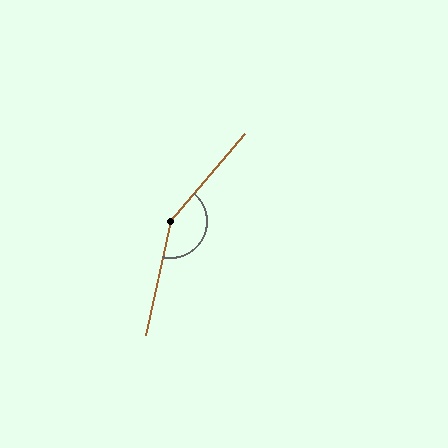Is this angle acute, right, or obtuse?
It is obtuse.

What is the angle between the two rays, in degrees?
Approximately 152 degrees.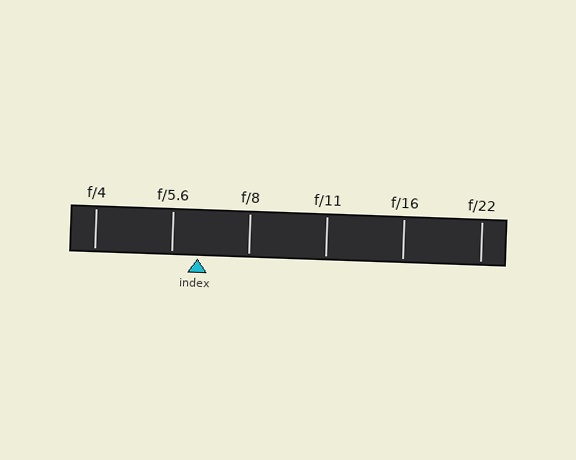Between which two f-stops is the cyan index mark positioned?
The index mark is between f/5.6 and f/8.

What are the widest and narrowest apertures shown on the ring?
The widest aperture shown is f/4 and the narrowest is f/22.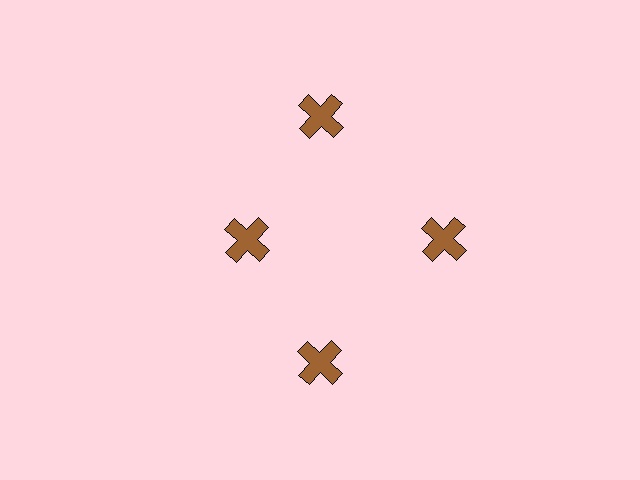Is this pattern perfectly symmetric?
No. The 4 brown crosses are arranged in a ring, but one element near the 9 o'clock position is pulled inward toward the center, breaking the 4-fold rotational symmetry.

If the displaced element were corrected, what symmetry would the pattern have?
It would have 4-fold rotational symmetry — the pattern would map onto itself every 90 degrees.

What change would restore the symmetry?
The symmetry would be restored by moving it outward, back onto the ring so that all 4 crosses sit at equal angles and equal distance from the center.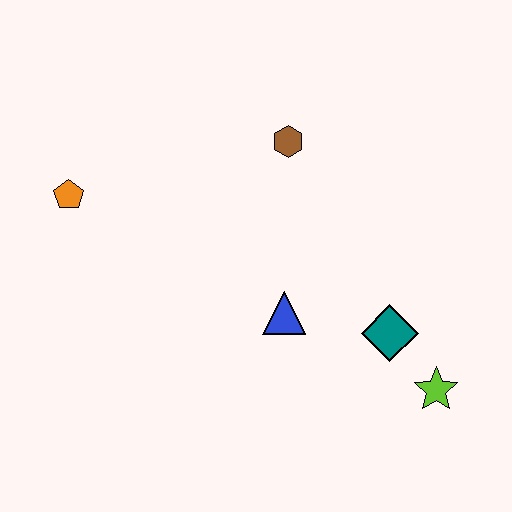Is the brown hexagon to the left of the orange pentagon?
No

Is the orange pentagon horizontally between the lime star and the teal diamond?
No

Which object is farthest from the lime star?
The orange pentagon is farthest from the lime star.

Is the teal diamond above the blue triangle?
No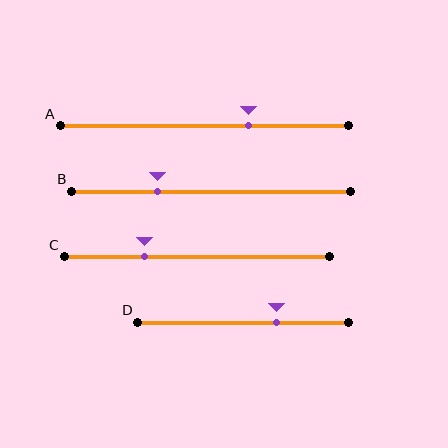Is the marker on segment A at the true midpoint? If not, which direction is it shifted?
No, the marker on segment A is shifted to the right by about 16% of the segment length.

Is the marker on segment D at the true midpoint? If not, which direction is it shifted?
No, the marker on segment D is shifted to the right by about 16% of the segment length.